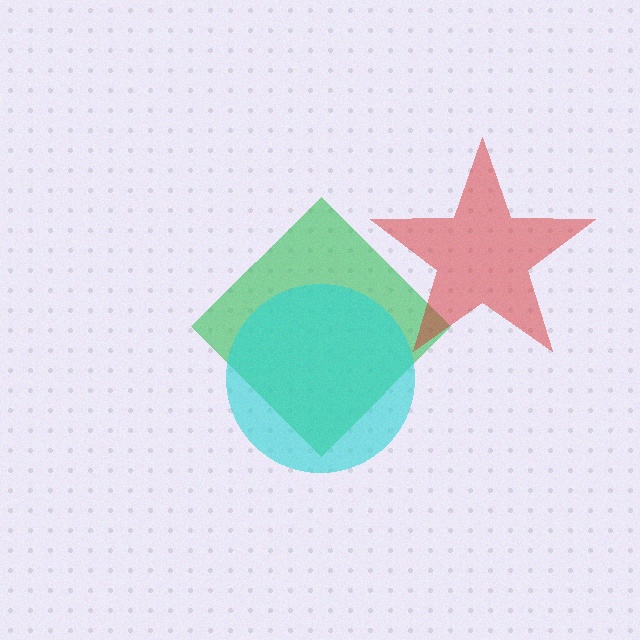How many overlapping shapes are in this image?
There are 3 overlapping shapes in the image.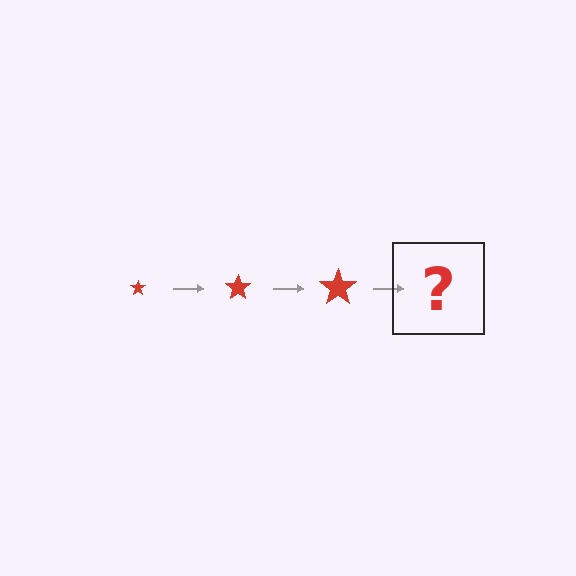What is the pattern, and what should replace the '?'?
The pattern is that the star gets progressively larger each step. The '?' should be a red star, larger than the previous one.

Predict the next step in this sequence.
The next step is a red star, larger than the previous one.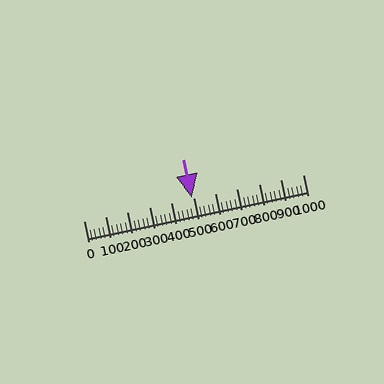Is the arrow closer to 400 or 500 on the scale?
The arrow is closer to 500.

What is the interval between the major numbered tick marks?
The major tick marks are spaced 100 units apart.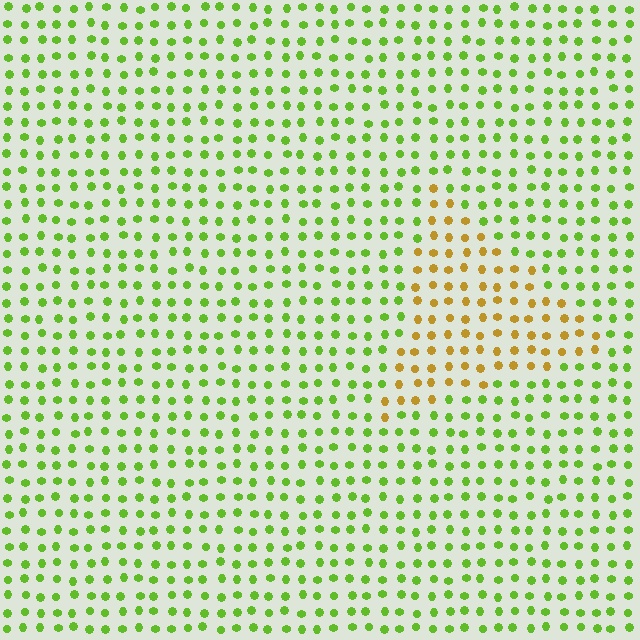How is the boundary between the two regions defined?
The boundary is defined purely by a slight shift in hue (about 53 degrees). Spacing, size, and orientation are identical on both sides.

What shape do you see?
I see a triangle.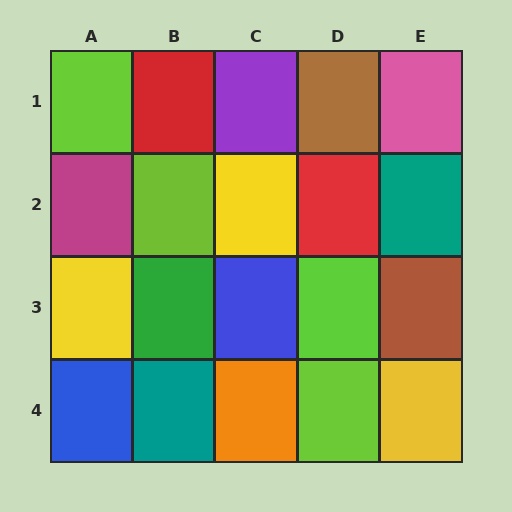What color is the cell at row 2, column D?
Red.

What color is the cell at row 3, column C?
Blue.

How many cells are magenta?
1 cell is magenta.